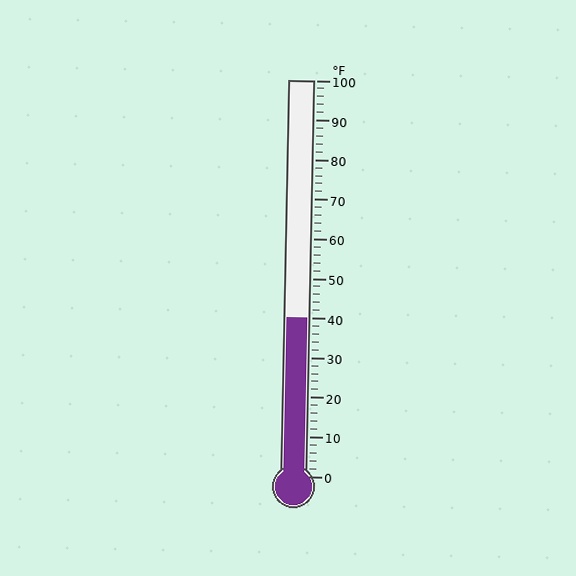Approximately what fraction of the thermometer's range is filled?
The thermometer is filled to approximately 40% of its range.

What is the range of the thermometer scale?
The thermometer scale ranges from 0°F to 100°F.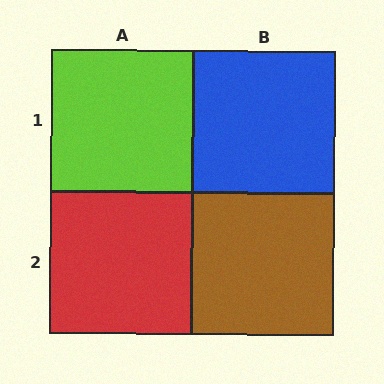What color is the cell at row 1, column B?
Blue.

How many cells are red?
1 cell is red.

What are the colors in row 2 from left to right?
Red, brown.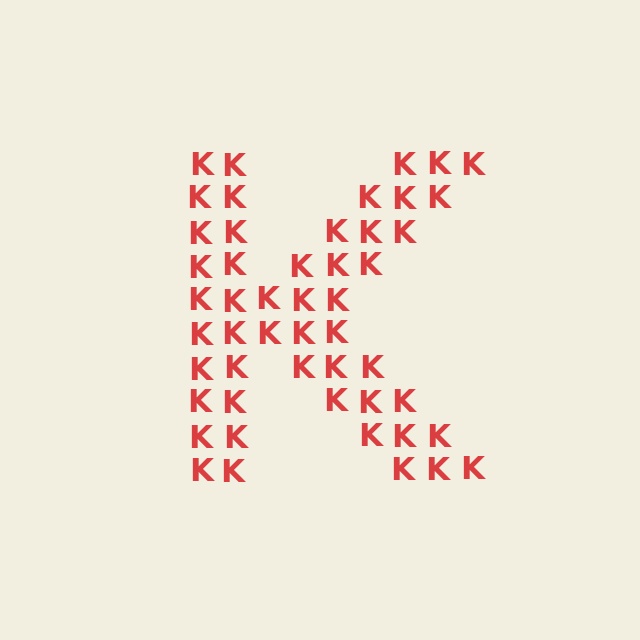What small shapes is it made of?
It is made of small letter K's.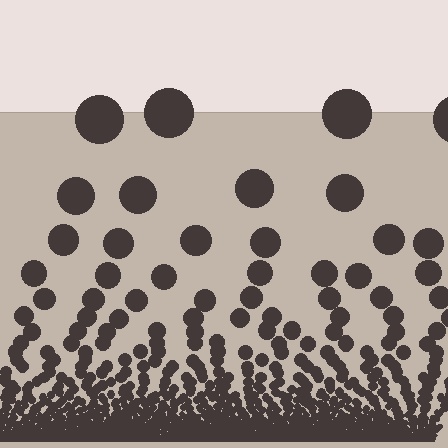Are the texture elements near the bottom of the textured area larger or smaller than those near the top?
Smaller. The gradient is inverted — elements near the bottom are smaller and denser.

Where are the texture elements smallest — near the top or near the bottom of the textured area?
Near the bottom.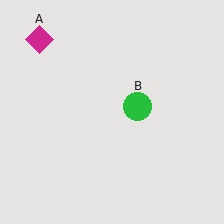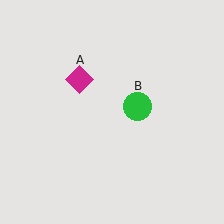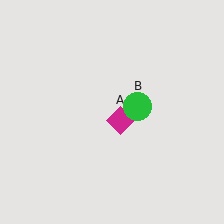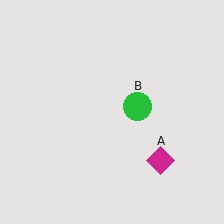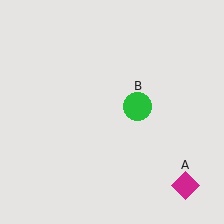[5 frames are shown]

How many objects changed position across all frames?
1 object changed position: magenta diamond (object A).